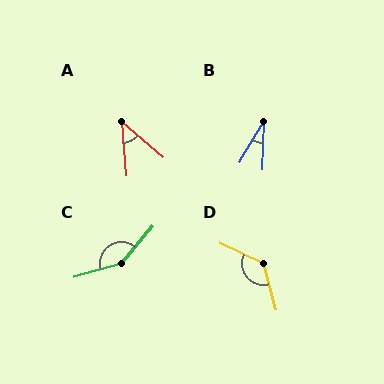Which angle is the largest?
C, at approximately 146 degrees.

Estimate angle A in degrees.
Approximately 45 degrees.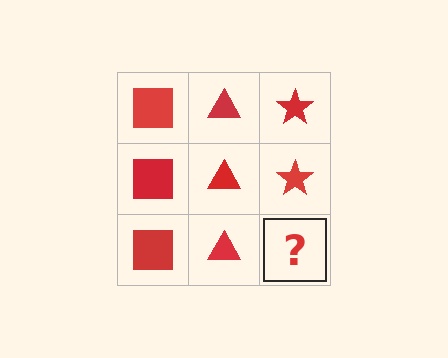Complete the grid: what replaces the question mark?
The question mark should be replaced with a red star.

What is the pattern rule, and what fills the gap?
The rule is that each column has a consistent shape. The gap should be filled with a red star.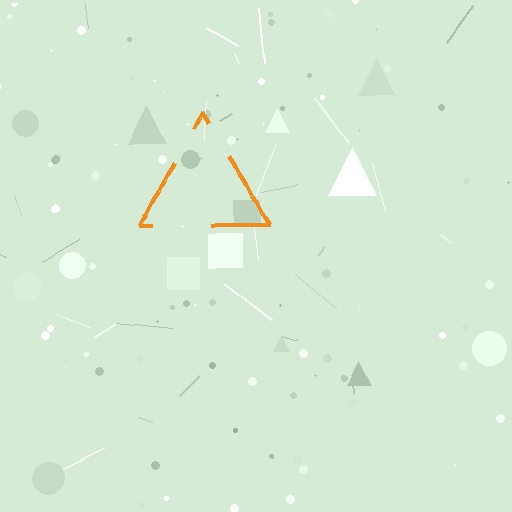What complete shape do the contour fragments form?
The contour fragments form a triangle.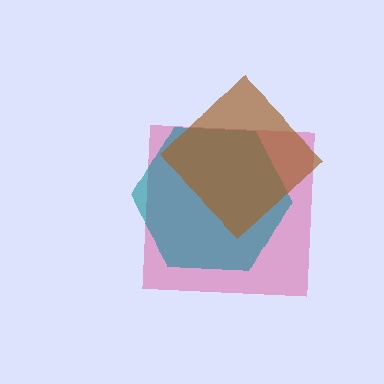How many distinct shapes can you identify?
There are 3 distinct shapes: a pink square, a teal hexagon, a brown diamond.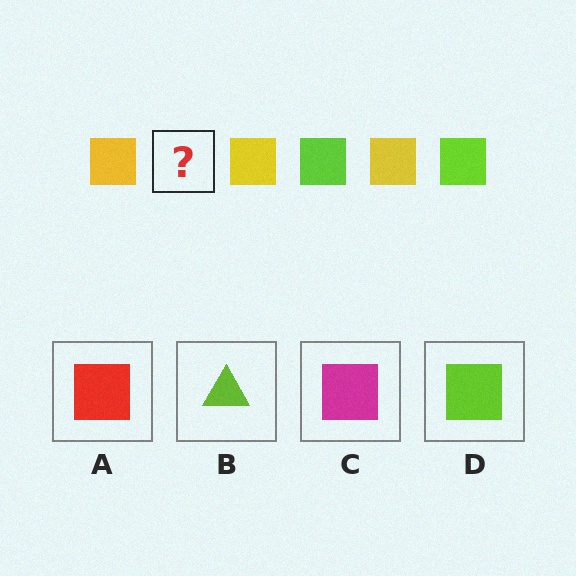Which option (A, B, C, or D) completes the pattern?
D.